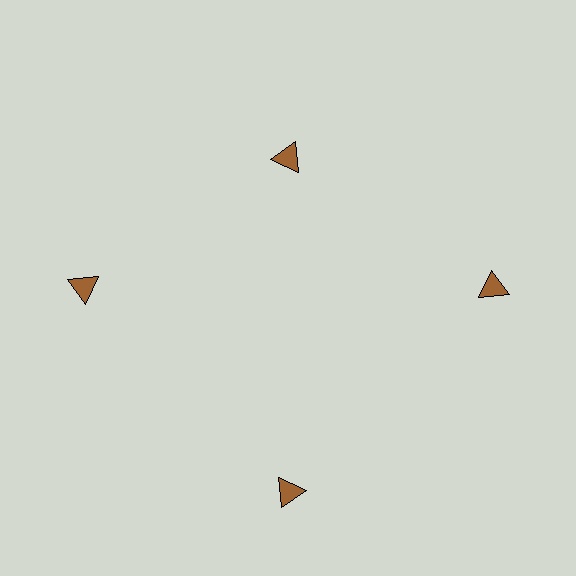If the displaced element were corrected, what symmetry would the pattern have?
It would have 4-fold rotational symmetry — the pattern would map onto itself every 90 degrees.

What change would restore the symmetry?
The symmetry would be restored by moving it outward, back onto the ring so that all 4 triangles sit at equal angles and equal distance from the center.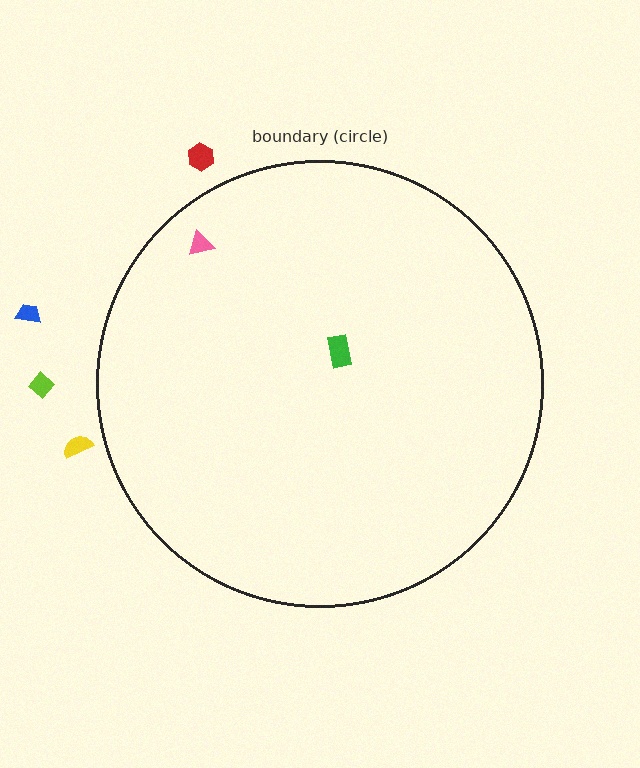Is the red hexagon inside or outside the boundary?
Outside.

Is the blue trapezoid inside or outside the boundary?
Outside.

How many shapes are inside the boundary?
2 inside, 4 outside.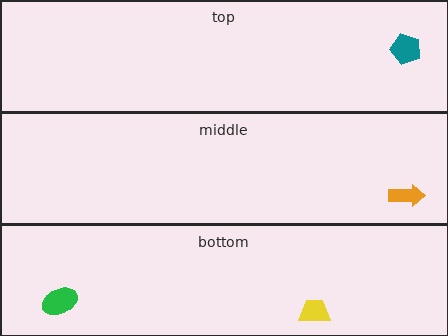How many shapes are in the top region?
1.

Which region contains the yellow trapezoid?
The bottom region.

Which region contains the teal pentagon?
The top region.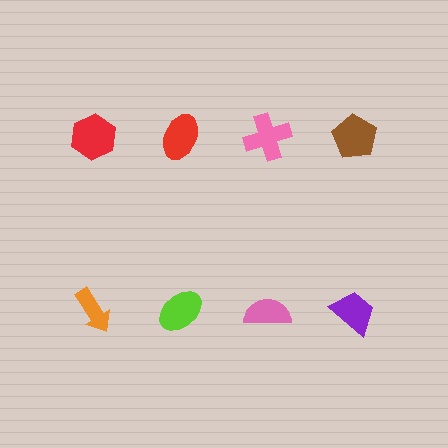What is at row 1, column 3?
A pink cross.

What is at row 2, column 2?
A lime ellipse.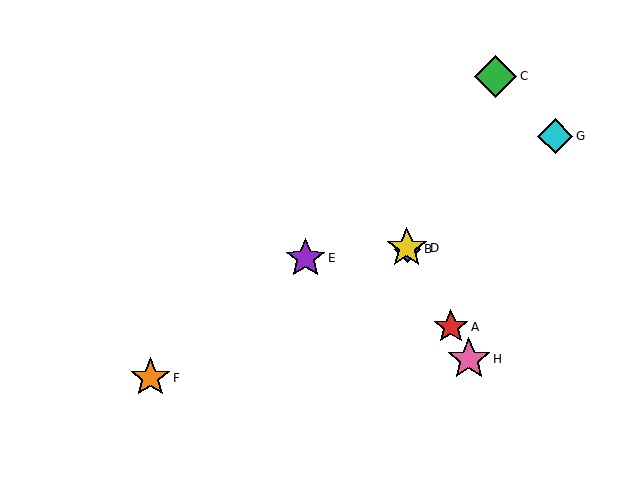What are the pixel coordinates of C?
Object C is at (496, 76).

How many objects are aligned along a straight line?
4 objects (A, B, D, H) are aligned along a straight line.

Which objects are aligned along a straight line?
Objects A, B, D, H are aligned along a straight line.